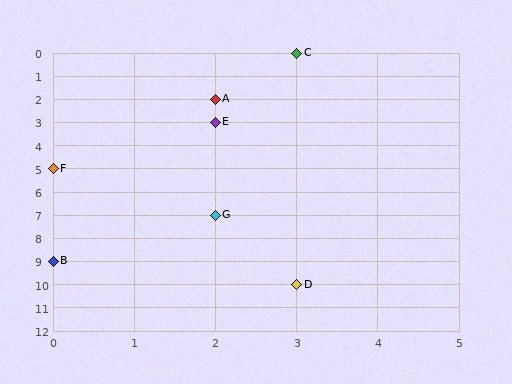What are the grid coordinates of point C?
Point C is at grid coordinates (3, 0).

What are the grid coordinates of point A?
Point A is at grid coordinates (2, 2).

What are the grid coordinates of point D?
Point D is at grid coordinates (3, 10).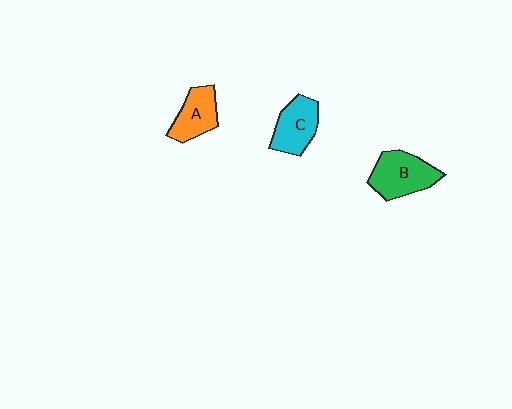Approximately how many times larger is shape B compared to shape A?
Approximately 1.3 times.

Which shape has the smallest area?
Shape A (orange).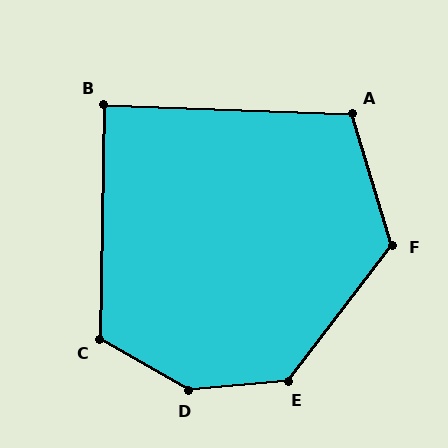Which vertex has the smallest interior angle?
B, at approximately 89 degrees.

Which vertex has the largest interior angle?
D, at approximately 145 degrees.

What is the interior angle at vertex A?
Approximately 109 degrees (obtuse).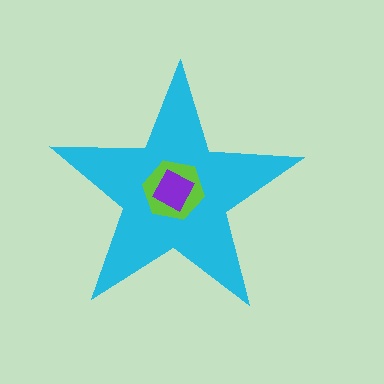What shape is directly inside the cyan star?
The lime hexagon.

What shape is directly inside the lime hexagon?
The purple diamond.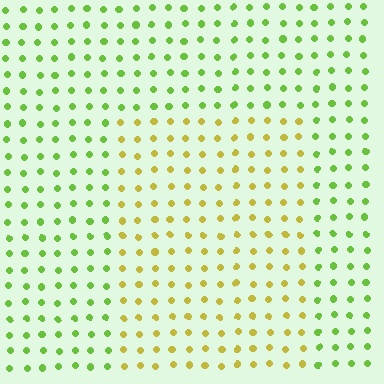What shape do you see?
I see a rectangle.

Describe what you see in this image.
The image is filled with small lime elements in a uniform arrangement. A rectangle-shaped region is visible where the elements are tinted to a slightly different hue, forming a subtle color boundary.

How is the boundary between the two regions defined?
The boundary is defined purely by a slight shift in hue (about 45 degrees). Spacing, size, and orientation are identical on both sides.